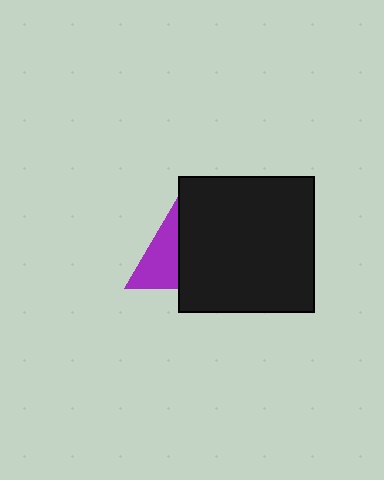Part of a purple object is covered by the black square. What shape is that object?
It is a triangle.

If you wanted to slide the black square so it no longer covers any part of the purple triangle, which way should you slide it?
Slide it right — that is the most direct way to separate the two shapes.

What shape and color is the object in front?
The object in front is a black square.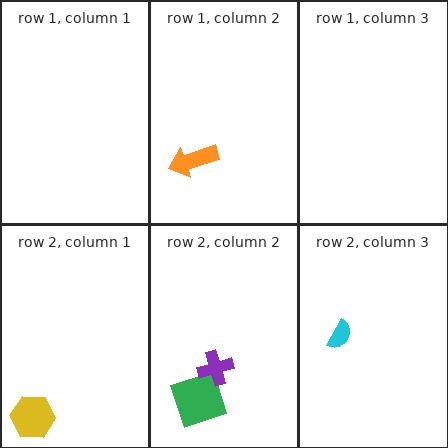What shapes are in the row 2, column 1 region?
The yellow hexagon.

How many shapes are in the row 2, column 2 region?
2.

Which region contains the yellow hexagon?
The row 2, column 1 region.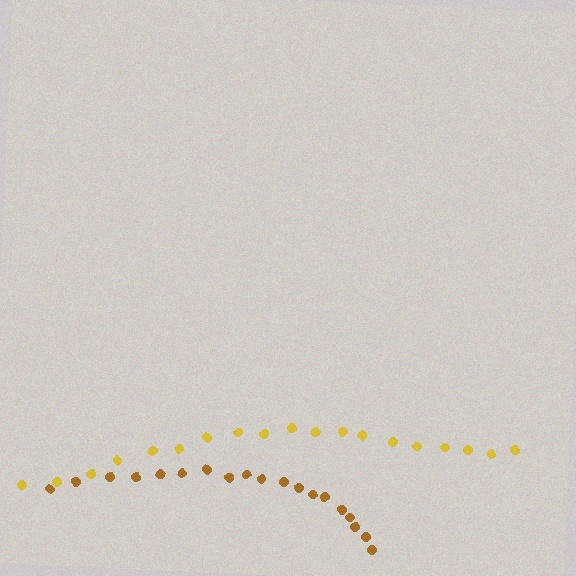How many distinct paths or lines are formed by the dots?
There are 2 distinct paths.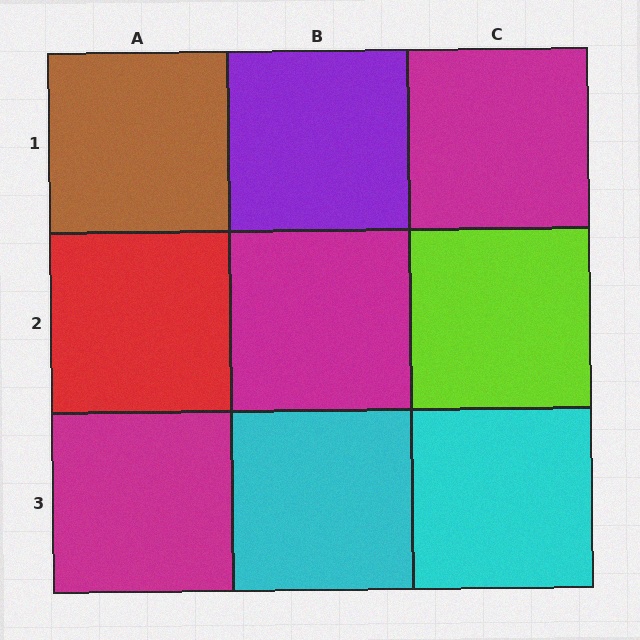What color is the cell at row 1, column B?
Purple.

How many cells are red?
1 cell is red.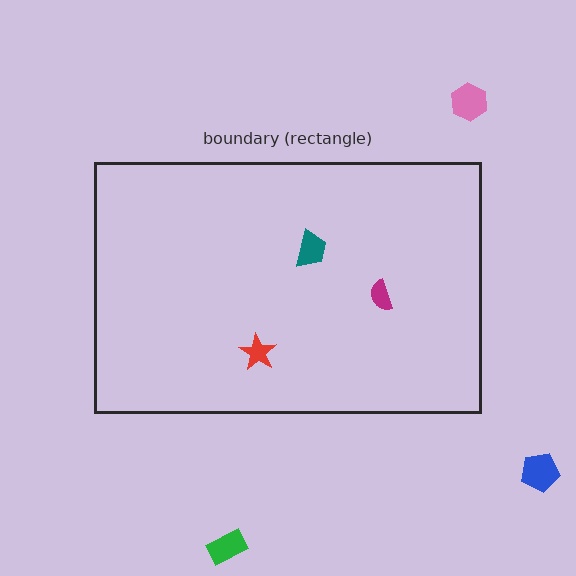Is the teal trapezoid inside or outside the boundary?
Inside.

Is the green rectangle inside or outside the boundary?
Outside.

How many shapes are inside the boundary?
3 inside, 3 outside.